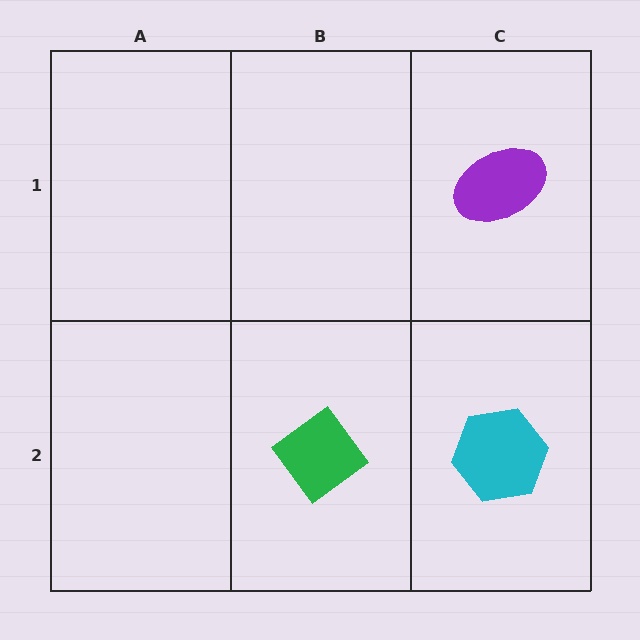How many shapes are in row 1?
1 shape.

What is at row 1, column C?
A purple ellipse.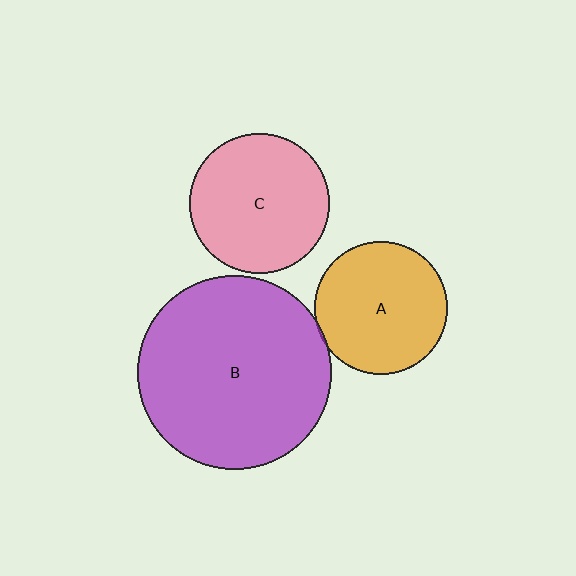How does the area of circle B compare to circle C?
Approximately 1.9 times.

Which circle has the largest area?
Circle B (purple).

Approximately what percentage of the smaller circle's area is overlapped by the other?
Approximately 5%.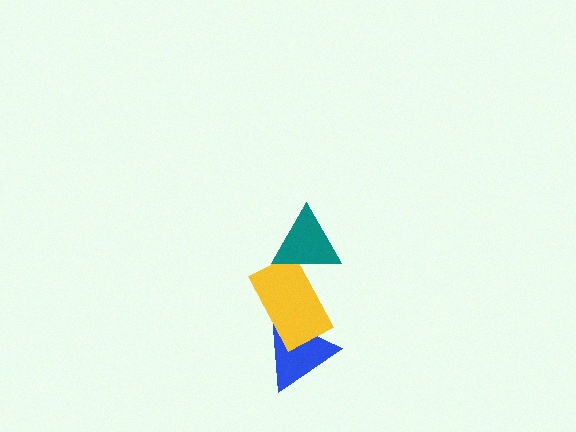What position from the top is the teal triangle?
The teal triangle is 1st from the top.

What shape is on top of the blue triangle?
The yellow rectangle is on top of the blue triangle.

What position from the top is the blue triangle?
The blue triangle is 3rd from the top.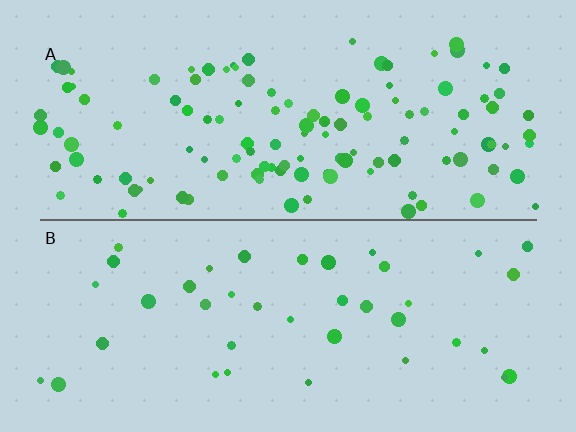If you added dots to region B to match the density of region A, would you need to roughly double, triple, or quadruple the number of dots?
Approximately triple.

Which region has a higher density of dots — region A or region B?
A (the top).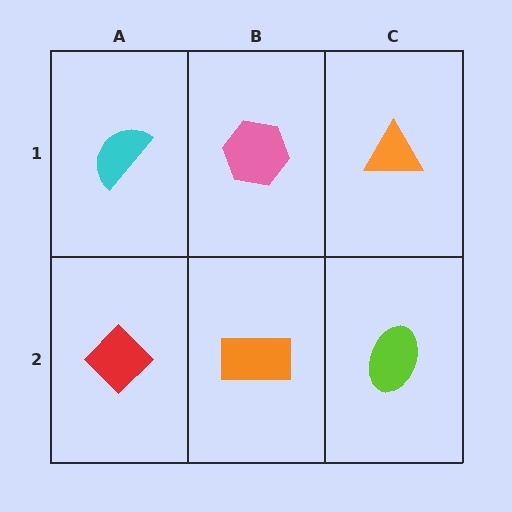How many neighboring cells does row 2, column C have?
2.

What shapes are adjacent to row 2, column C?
An orange triangle (row 1, column C), an orange rectangle (row 2, column B).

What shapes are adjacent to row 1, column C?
A lime ellipse (row 2, column C), a pink hexagon (row 1, column B).